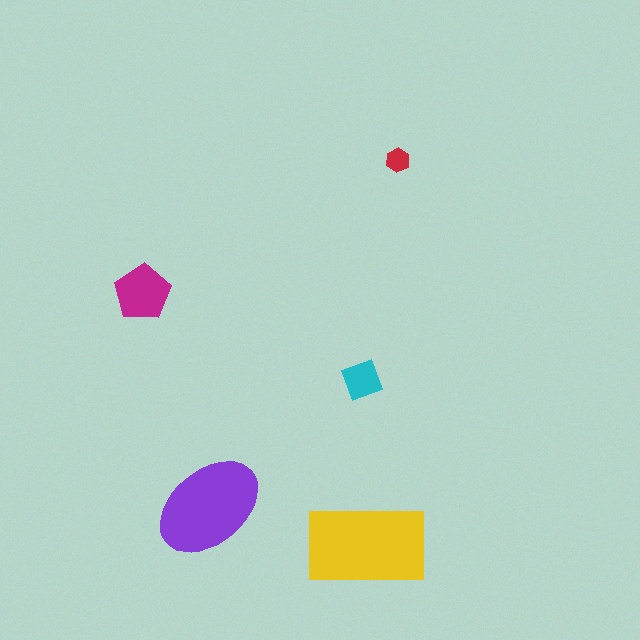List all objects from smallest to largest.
The red hexagon, the cyan diamond, the magenta pentagon, the purple ellipse, the yellow rectangle.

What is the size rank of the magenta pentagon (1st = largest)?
3rd.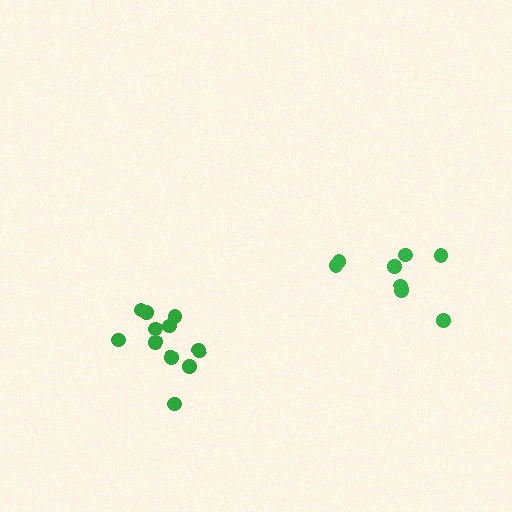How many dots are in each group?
Group 1: 8 dots, Group 2: 11 dots (19 total).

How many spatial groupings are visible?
There are 2 spatial groupings.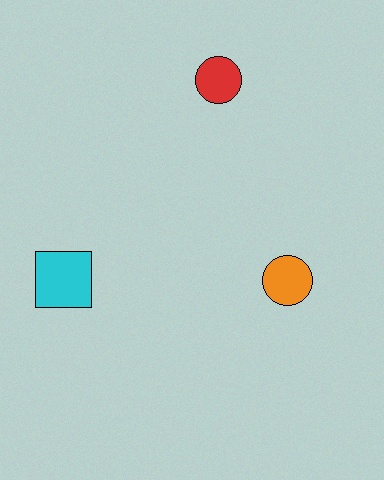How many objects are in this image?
There are 3 objects.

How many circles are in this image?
There are 2 circles.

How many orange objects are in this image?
There is 1 orange object.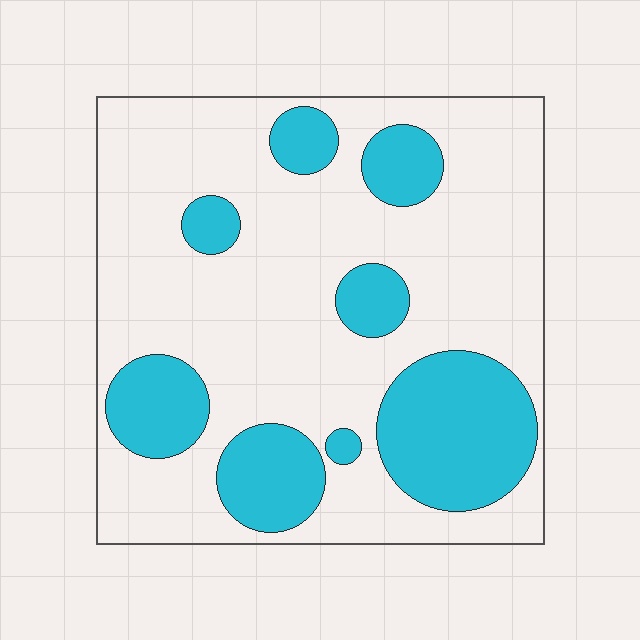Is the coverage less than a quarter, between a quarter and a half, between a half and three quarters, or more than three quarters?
Between a quarter and a half.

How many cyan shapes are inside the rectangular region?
8.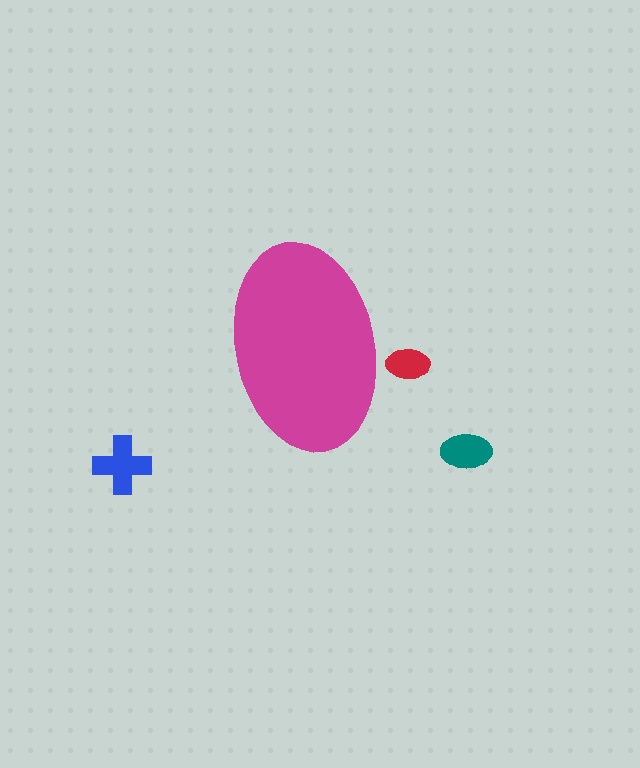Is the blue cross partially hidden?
No, the blue cross is fully visible.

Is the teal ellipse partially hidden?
No, the teal ellipse is fully visible.